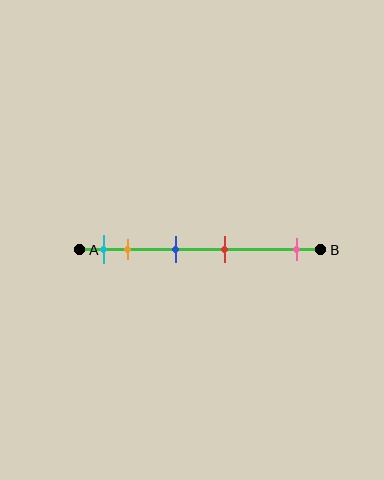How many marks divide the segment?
There are 5 marks dividing the segment.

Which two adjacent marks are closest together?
The cyan and orange marks are the closest adjacent pair.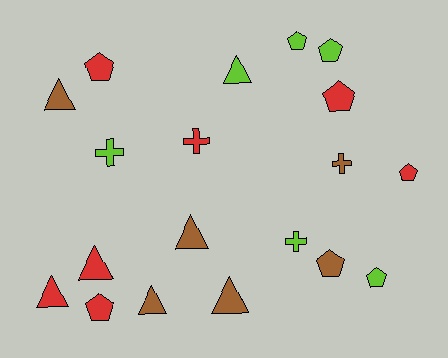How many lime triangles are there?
There is 1 lime triangle.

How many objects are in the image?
There are 19 objects.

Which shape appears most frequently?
Pentagon, with 8 objects.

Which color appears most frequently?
Red, with 7 objects.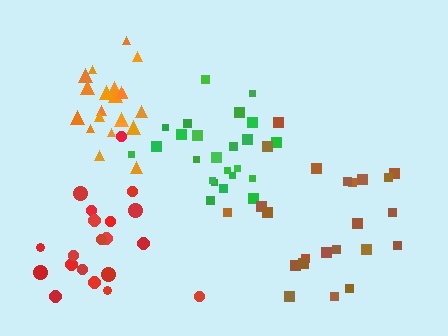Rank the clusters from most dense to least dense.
orange, green, red, brown.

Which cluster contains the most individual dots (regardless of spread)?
Green (24).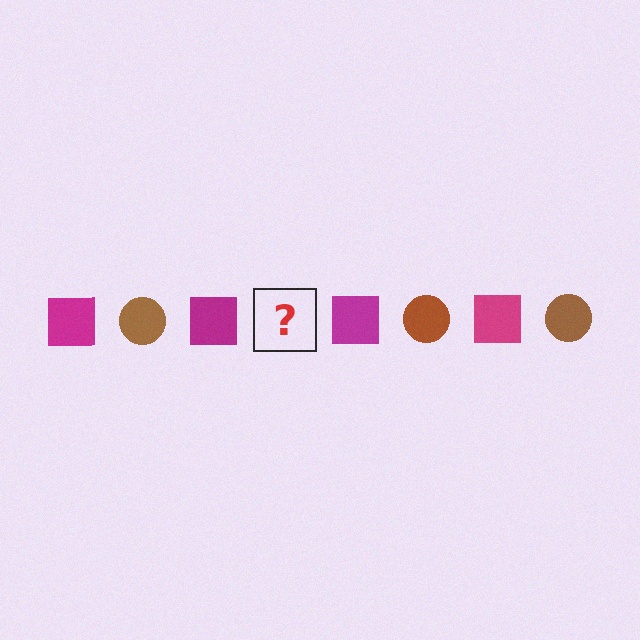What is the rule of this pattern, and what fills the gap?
The rule is that the pattern alternates between magenta square and brown circle. The gap should be filled with a brown circle.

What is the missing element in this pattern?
The missing element is a brown circle.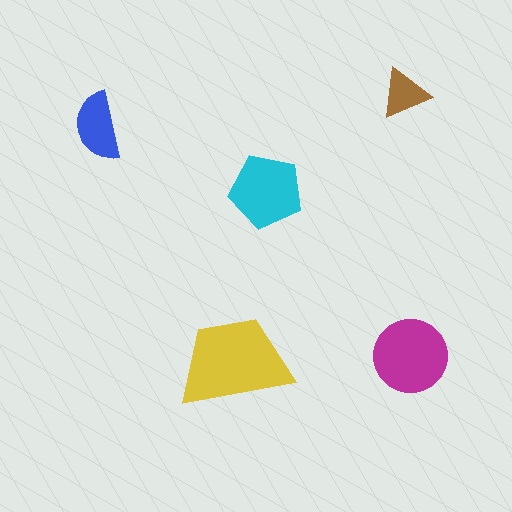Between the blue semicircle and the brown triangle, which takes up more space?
The blue semicircle.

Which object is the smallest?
The brown triangle.